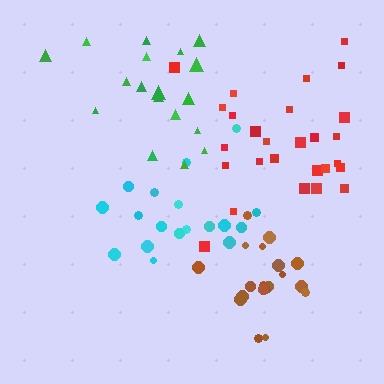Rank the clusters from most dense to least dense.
brown, red, cyan, green.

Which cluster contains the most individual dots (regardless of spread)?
Red (27).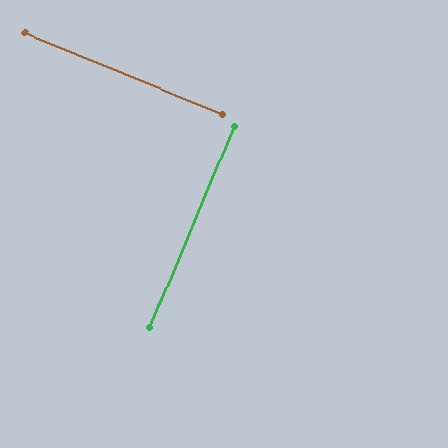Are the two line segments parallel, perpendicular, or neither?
Perpendicular — they meet at approximately 90°.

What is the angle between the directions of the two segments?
Approximately 90 degrees.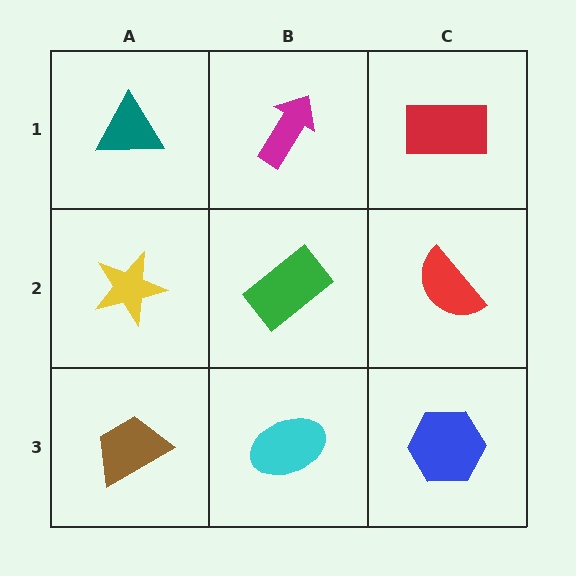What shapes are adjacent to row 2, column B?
A magenta arrow (row 1, column B), a cyan ellipse (row 3, column B), a yellow star (row 2, column A), a red semicircle (row 2, column C).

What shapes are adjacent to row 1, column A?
A yellow star (row 2, column A), a magenta arrow (row 1, column B).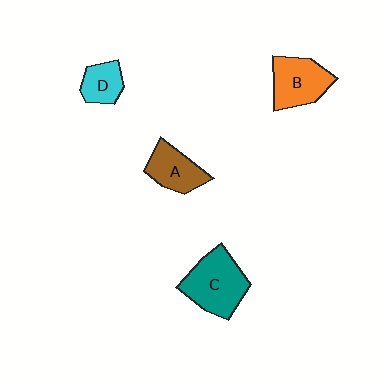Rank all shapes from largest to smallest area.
From largest to smallest: C (teal), B (orange), A (brown), D (cyan).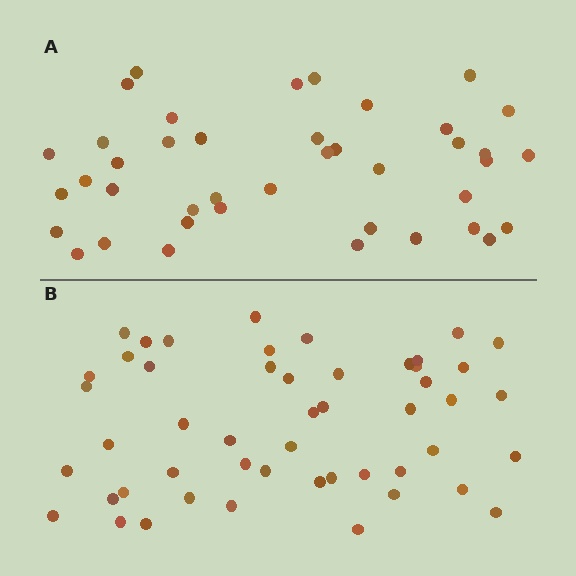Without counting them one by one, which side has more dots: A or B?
Region B (the bottom region) has more dots.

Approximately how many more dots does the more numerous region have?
Region B has roughly 8 or so more dots than region A.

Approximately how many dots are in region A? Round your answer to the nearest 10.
About 40 dots. (The exact count is 41, which rounds to 40.)